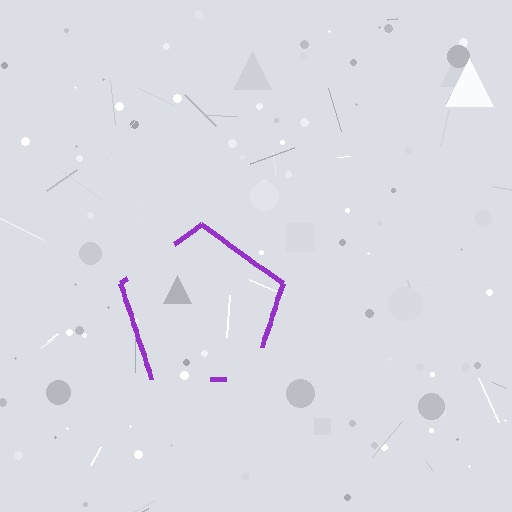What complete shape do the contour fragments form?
The contour fragments form a pentagon.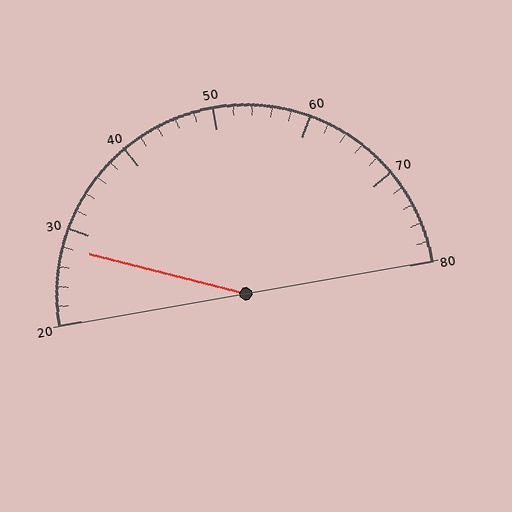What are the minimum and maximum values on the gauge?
The gauge ranges from 20 to 80.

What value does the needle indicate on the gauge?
The needle indicates approximately 28.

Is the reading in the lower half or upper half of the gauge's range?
The reading is in the lower half of the range (20 to 80).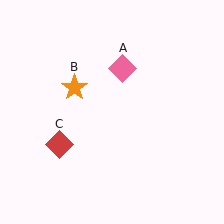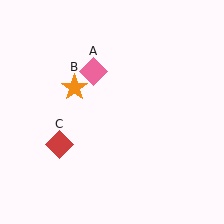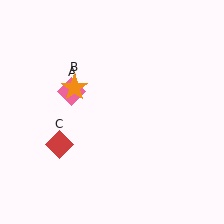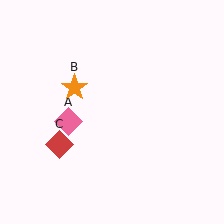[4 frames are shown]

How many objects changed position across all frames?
1 object changed position: pink diamond (object A).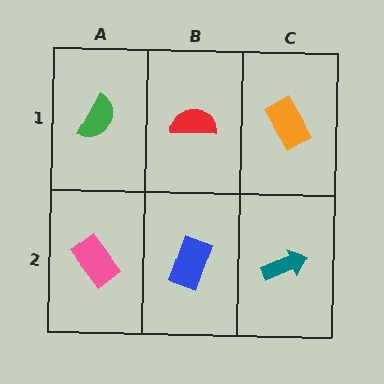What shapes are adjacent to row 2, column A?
A green semicircle (row 1, column A), a blue rectangle (row 2, column B).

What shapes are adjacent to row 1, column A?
A pink rectangle (row 2, column A), a red semicircle (row 1, column B).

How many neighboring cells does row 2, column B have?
3.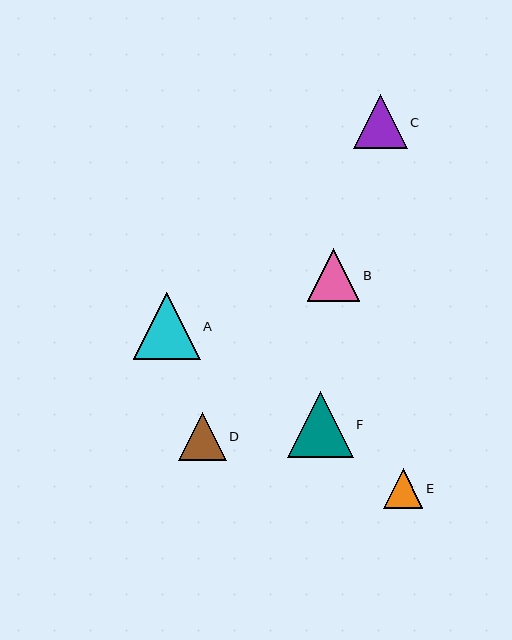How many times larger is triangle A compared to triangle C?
Triangle A is approximately 1.2 times the size of triangle C.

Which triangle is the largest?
Triangle A is the largest with a size of approximately 67 pixels.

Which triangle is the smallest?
Triangle E is the smallest with a size of approximately 39 pixels.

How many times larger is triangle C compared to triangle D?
Triangle C is approximately 1.1 times the size of triangle D.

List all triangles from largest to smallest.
From largest to smallest: A, F, C, B, D, E.